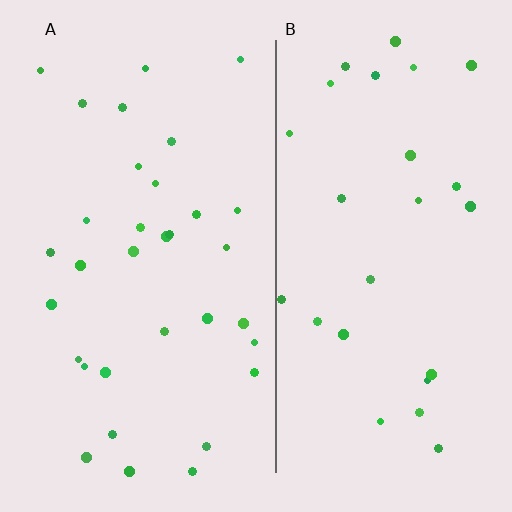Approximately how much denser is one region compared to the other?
Approximately 1.3× — region A over region B.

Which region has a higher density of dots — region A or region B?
A (the left).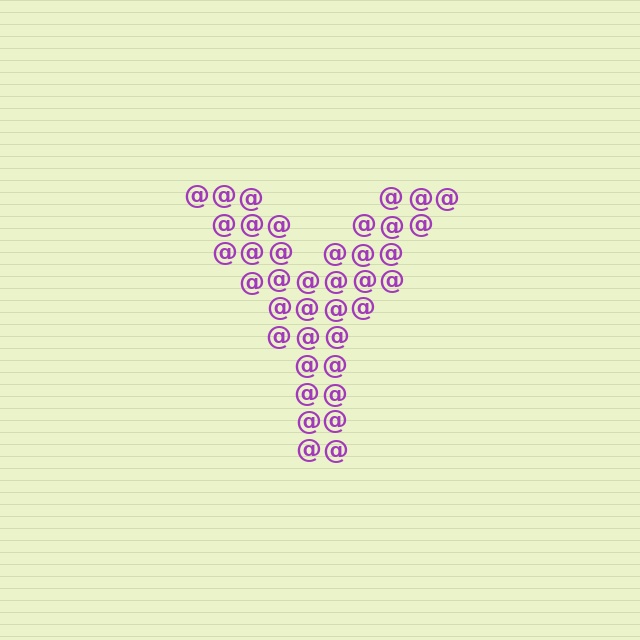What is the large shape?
The large shape is the letter Y.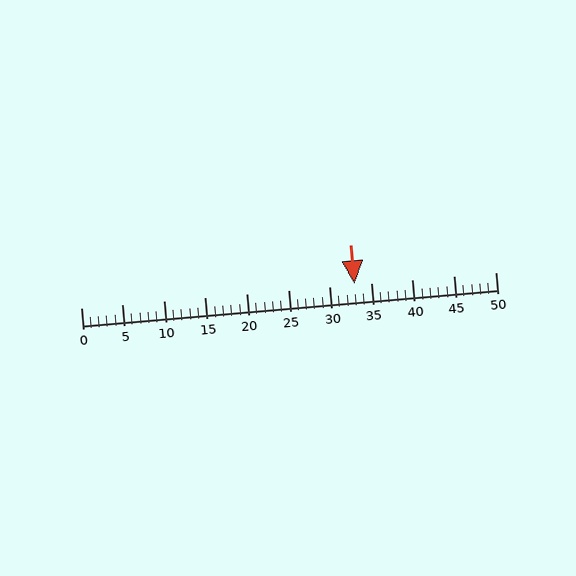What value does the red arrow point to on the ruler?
The red arrow points to approximately 33.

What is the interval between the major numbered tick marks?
The major tick marks are spaced 5 units apart.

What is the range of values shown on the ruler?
The ruler shows values from 0 to 50.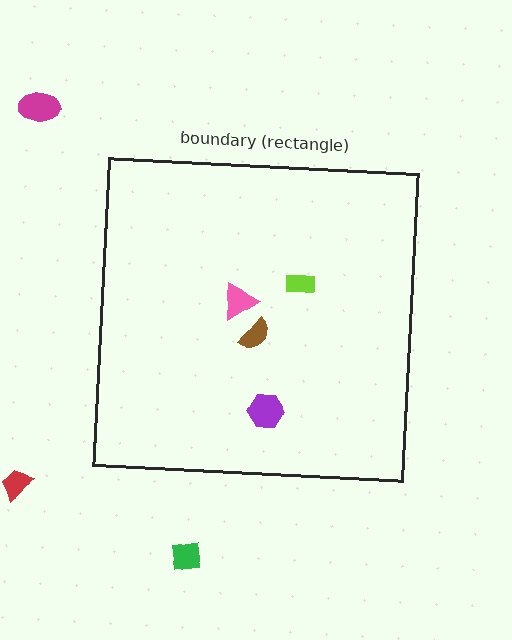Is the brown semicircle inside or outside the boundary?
Inside.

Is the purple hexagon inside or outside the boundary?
Inside.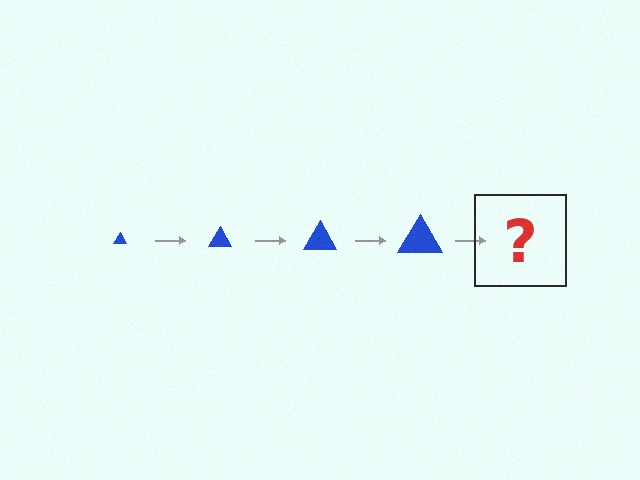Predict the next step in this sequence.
The next step is a blue triangle, larger than the previous one.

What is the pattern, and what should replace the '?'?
The pattern is that the triangle gets progressively larger each step. The '?' should be a blue triangle, larger than the previous one.